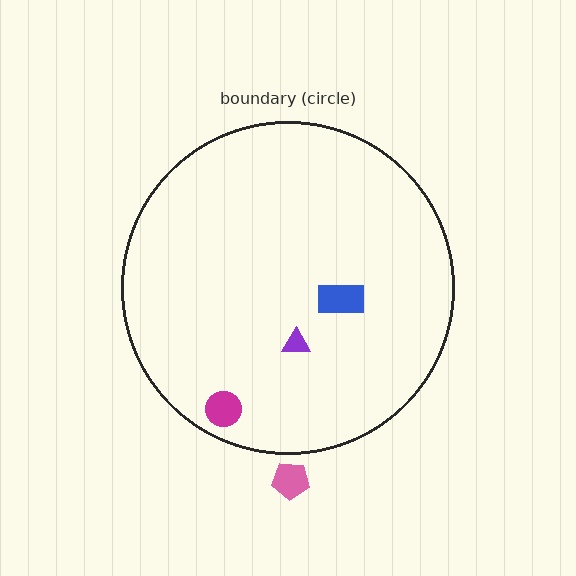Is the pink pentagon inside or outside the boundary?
Outside.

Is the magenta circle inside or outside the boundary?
Inside.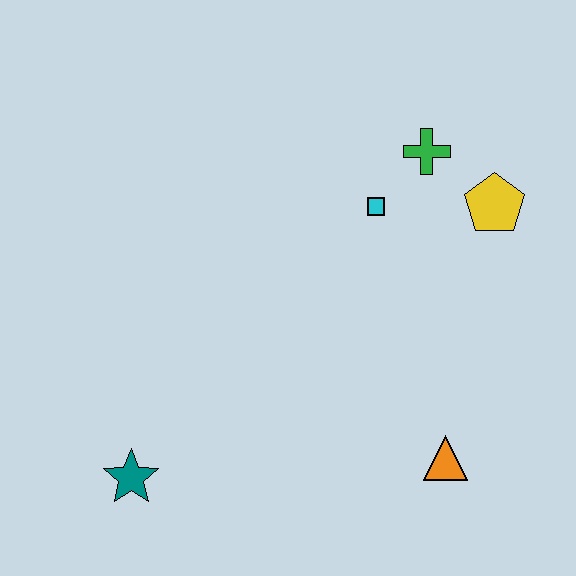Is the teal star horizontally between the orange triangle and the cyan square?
No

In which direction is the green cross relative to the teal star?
The green cross is above the teal star.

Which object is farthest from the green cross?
The teal star is farthest from the green cross.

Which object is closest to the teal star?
The orange triangle is closest to the teal star.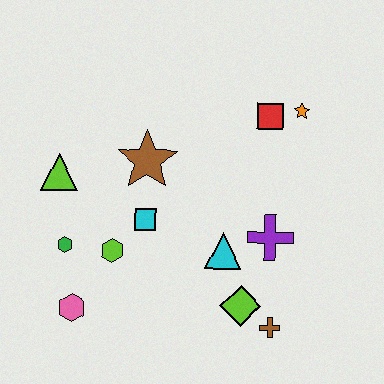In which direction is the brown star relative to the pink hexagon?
The brown star is above the pink hexagon.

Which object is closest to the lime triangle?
The green hexagon is closest to the lime triangle.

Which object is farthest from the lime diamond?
The lime triangle is farthest from the lime diamond.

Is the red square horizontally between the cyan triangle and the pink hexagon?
No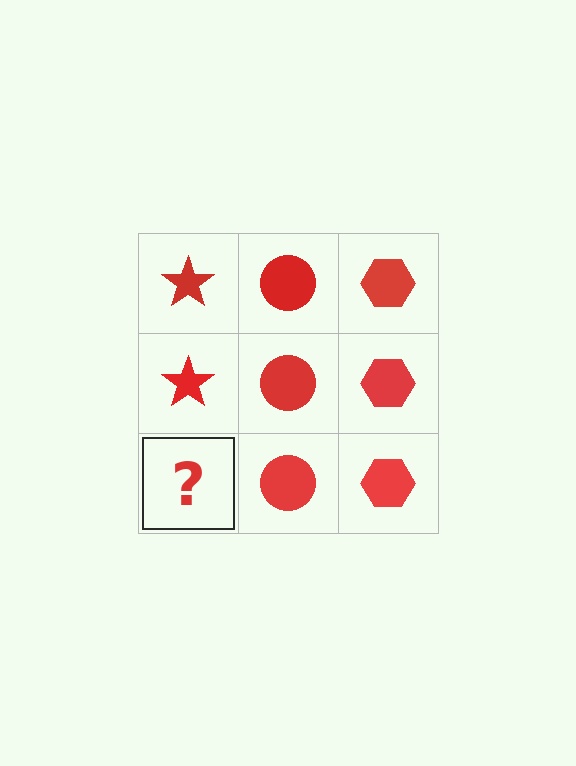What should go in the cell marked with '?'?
The missing cell should contain a red star.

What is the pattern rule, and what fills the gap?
The rule is that each column has a consistent shape. The gap should be filled with a red star.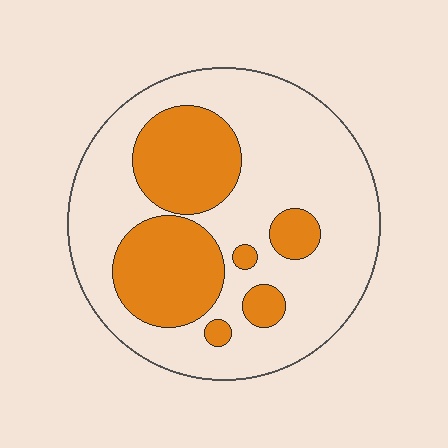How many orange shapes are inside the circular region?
6.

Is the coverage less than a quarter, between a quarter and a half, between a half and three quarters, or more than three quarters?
Between a quarter and a half.